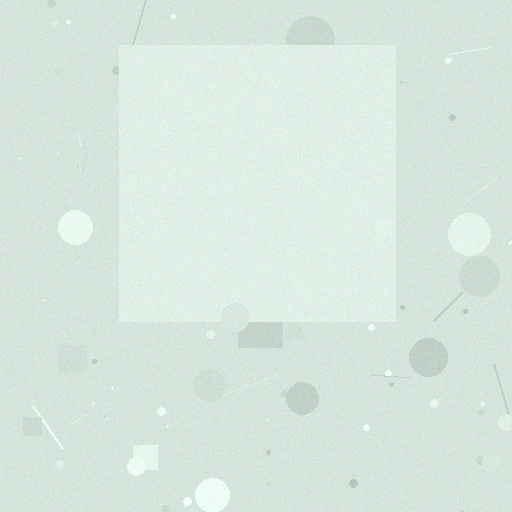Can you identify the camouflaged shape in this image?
The camouflaged shape is a square.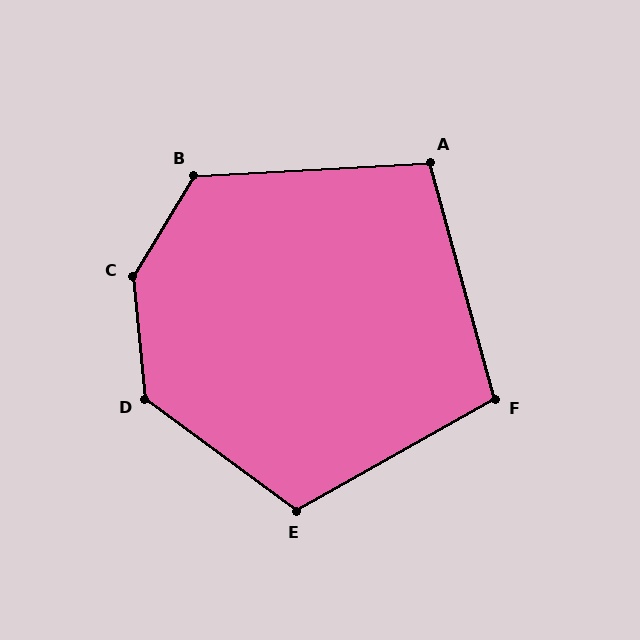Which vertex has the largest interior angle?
C, at approximately 143 degrees.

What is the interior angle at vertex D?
Approximately 132 degrees (obtuse).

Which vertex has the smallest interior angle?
A, at approximately 102 degrees.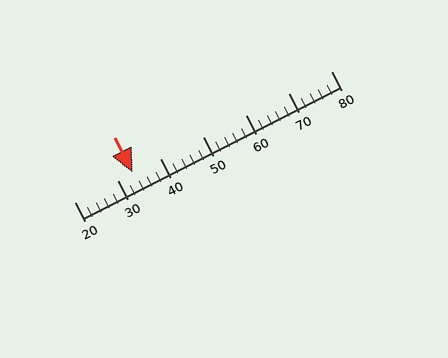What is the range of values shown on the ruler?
The ruler shows values from 20 to 80.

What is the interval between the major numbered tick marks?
The major tick marks are spaced 10 units apart.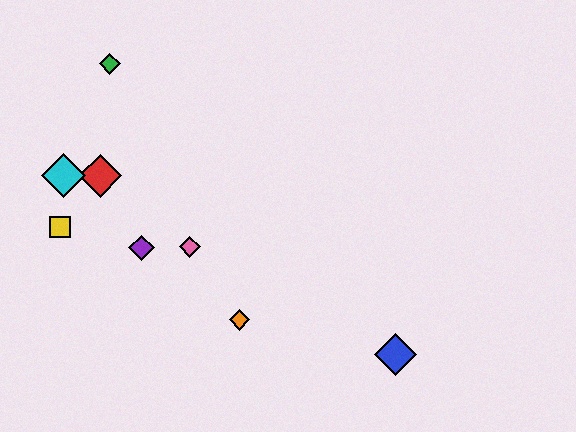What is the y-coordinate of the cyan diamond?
The cyan diamond is at y≈176.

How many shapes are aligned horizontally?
2 shapes (the red diamond, the cyan diamond) are aligned horizontally.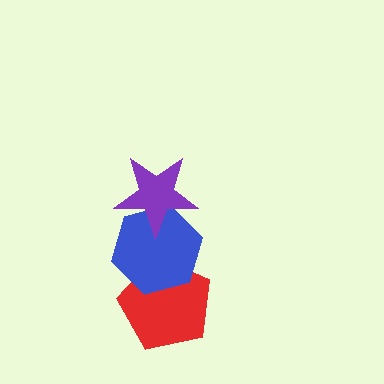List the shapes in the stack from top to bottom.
From top to bottom: the purple star, the blue hexagon, the red pentagon.